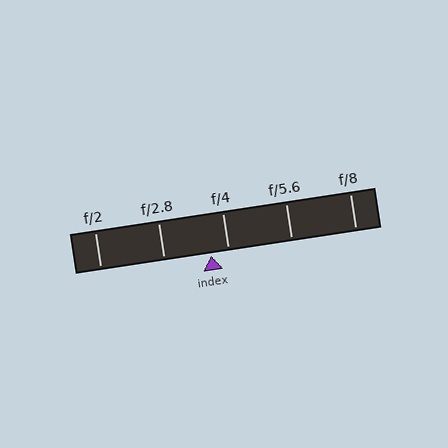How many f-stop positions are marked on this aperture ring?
There are 5 f-stop positions marked.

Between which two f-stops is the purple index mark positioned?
The index mark is between f/2.8 and f/4.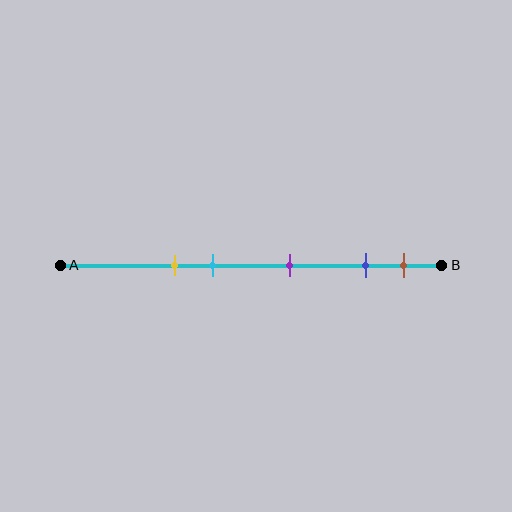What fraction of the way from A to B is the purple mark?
The purple mark is approximately 60% (0.6) of the way from A to B.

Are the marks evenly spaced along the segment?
No, the marks are not evenly spaced.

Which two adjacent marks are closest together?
The blue and brown marks are the closest adjacent pair.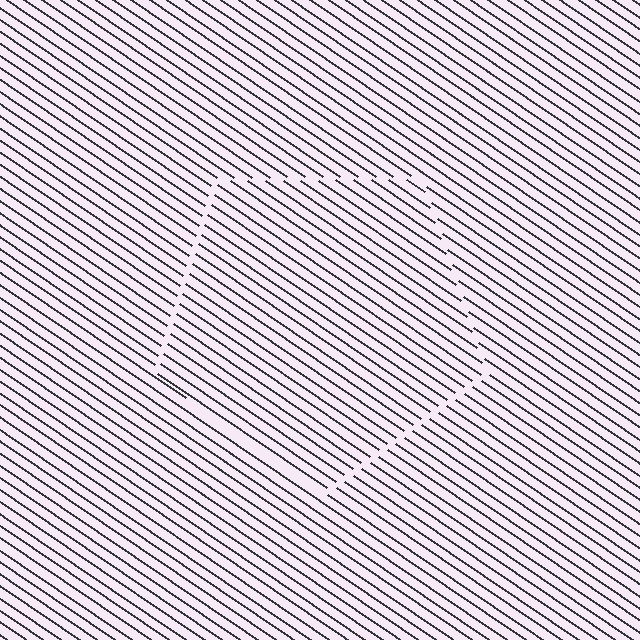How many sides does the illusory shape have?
5 sides — the line-ends trace a pentagon.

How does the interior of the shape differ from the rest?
The interior of the shape contains the same grating, shifted by half a period — the contour is defined by the phase discontinuity where line-ends from the inner and outer gratings abut.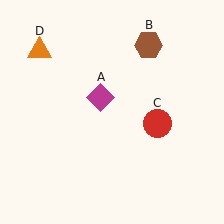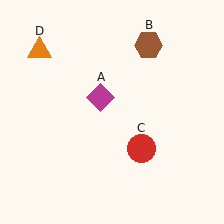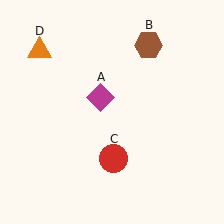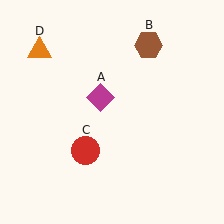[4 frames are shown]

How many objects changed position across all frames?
1 object changed position: red circle (object C).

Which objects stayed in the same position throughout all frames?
Magenta diamond (object A) and brown hexagon (object B) and orange triangle (object D) remained stationary.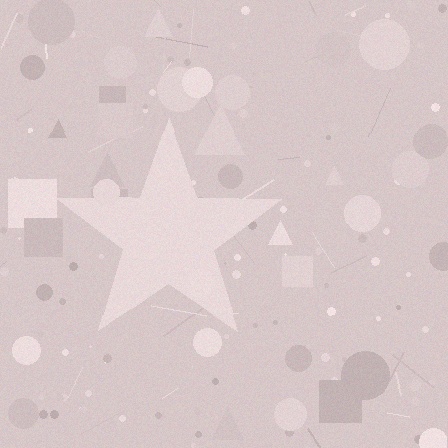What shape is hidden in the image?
A star is hidden in the image.